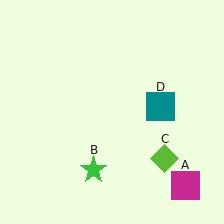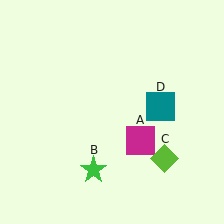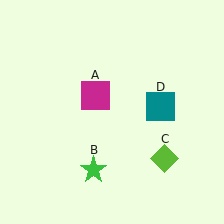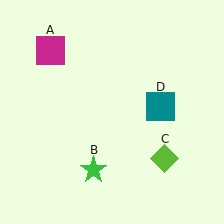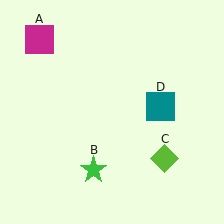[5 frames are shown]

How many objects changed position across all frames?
1 object changed position: magenta square (object A).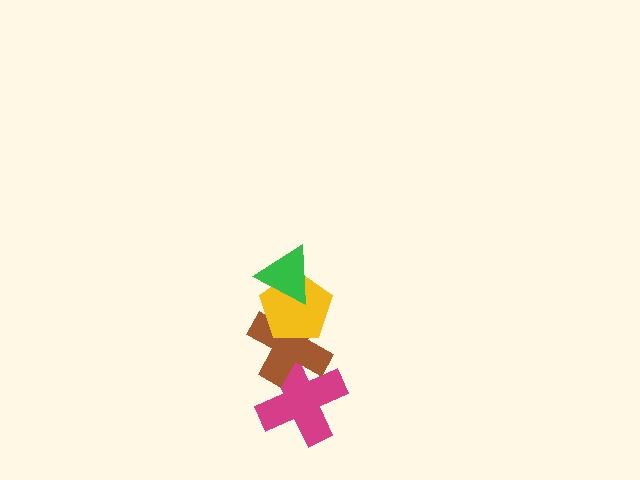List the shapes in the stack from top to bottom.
From top to bottom: the green triangle, the yellow pentagon, the brown cross, the magenta cross.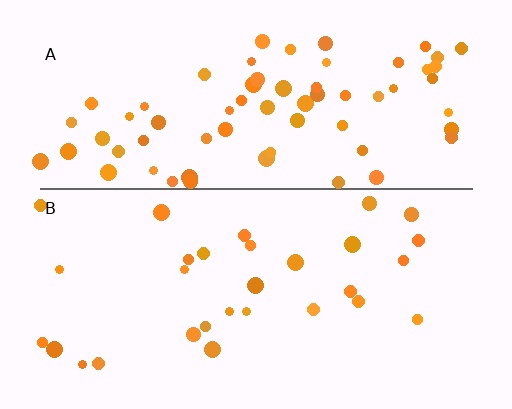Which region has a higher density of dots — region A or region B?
A (the top).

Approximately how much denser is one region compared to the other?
Approximately 2.3× — region A over region B.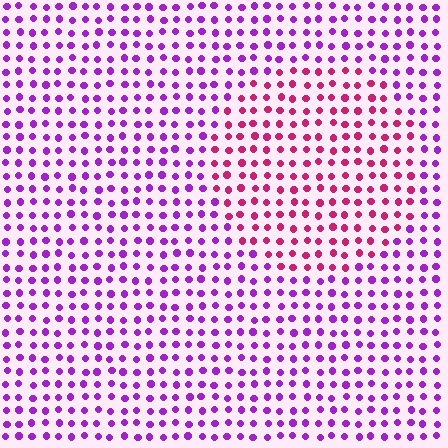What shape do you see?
I see a circle.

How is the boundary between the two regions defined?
The boundary is defined purely by a slight shift in hue (about 45 degrees). Spacing, size, and orientation are identical on both sides.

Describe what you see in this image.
The image is filled with small purple elements in a uniform arrangement. A circle-shaped region is visible where the elements are tinted to a slightly different hue, forming a subtle color boundary.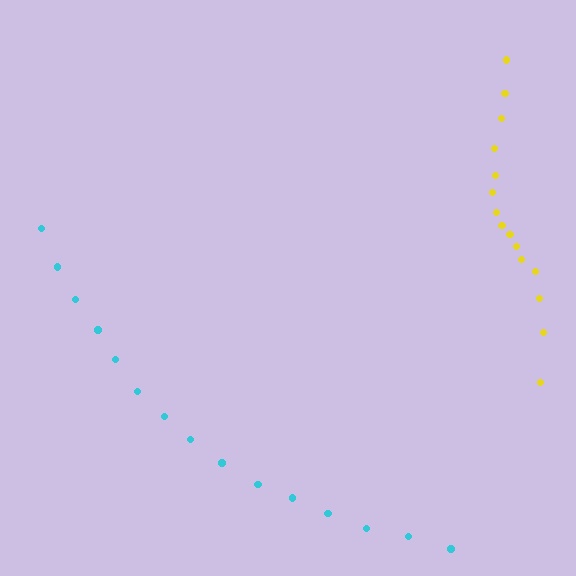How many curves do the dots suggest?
There are 2 distinct paths.